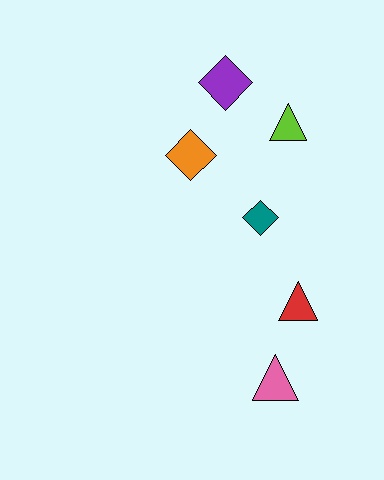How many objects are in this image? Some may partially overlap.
There are 6 objects.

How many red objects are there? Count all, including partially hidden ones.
There is 1 red object.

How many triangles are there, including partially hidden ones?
There are 3 triangles.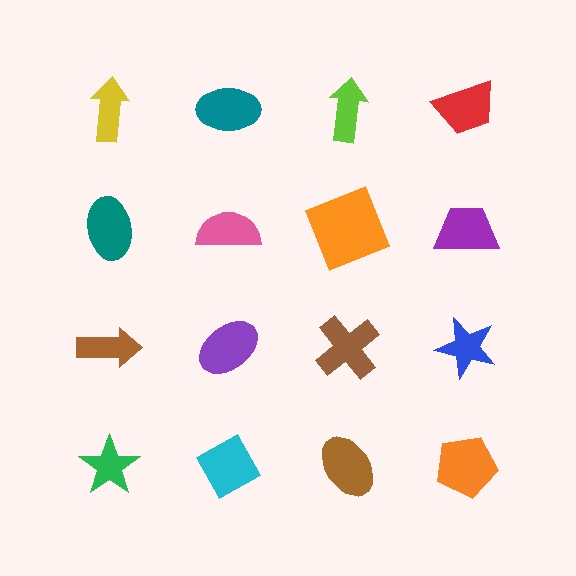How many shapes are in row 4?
4 shapes.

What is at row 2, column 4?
A purple trapezoid.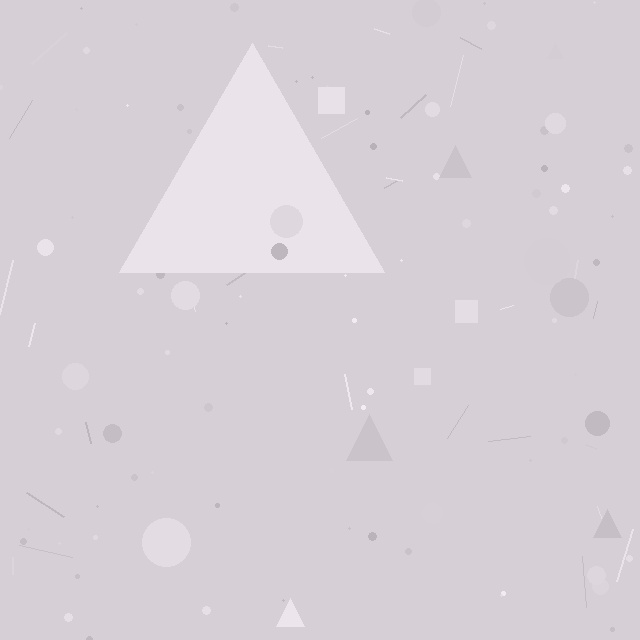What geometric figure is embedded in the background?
A triangle is embedded in the background.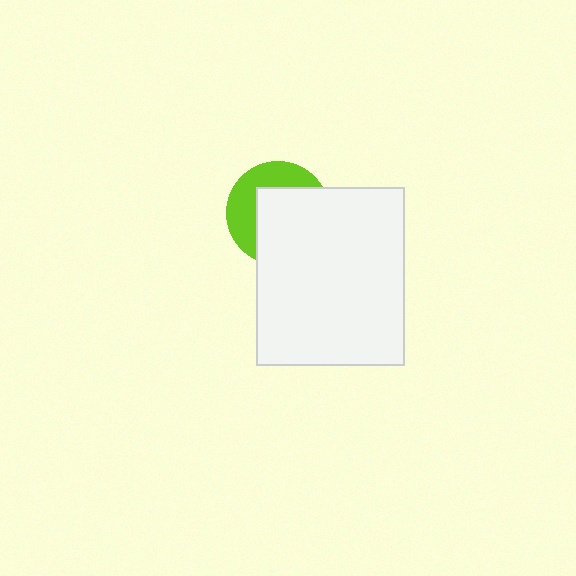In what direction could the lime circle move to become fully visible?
The lime circle could move toward the upper-left. That would shift it out from behind the white rectangle entirely.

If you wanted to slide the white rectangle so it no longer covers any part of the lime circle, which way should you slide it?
Slide it toward the lower-right — that is the most direct way to separate the two shapes.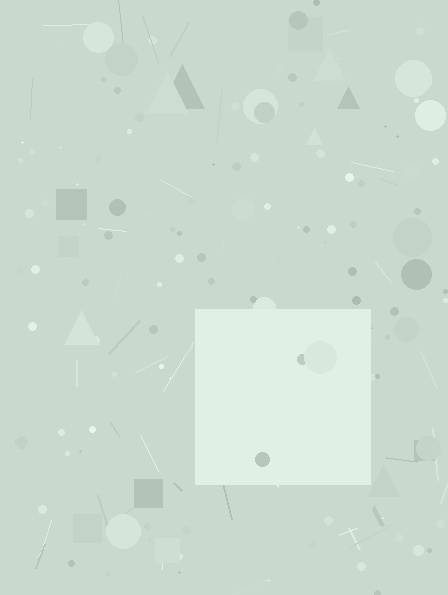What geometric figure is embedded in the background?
A square is embedded in the background.